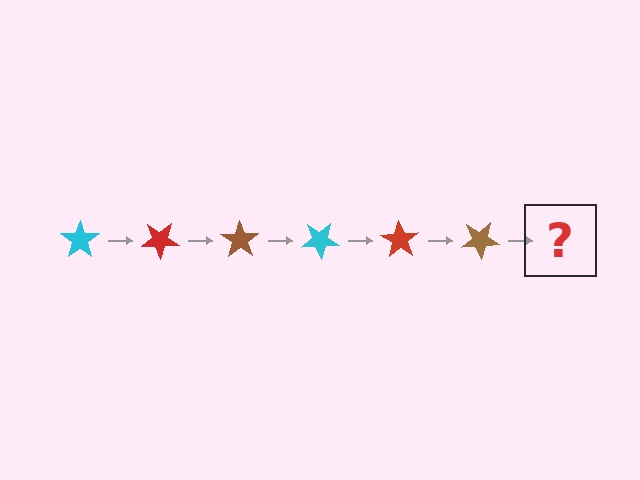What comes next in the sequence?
The next element should be a cyan star, rotated 210 degrees from the start.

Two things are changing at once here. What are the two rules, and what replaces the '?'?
The two rules are that it rotates 35 degrees each step and the color cycles through cyan, red, and brown. The '?' should be a cyan star, rotated 210 degrees from the start.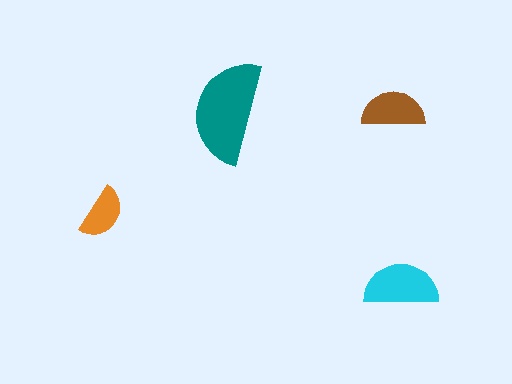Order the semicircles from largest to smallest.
the teal one, the cyan one, the brown one, the orange one.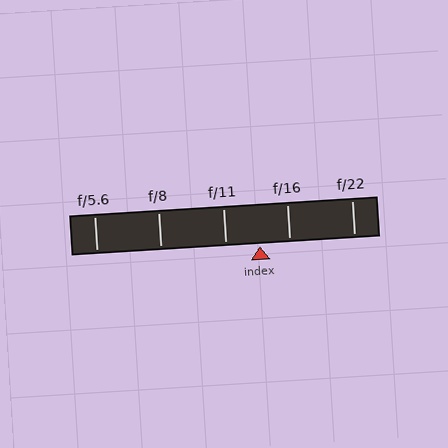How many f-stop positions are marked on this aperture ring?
There are 5 f-stop positions marked.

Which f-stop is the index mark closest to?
The index mark is closest to f/16.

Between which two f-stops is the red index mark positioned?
The index mark is between f/11 and f/16.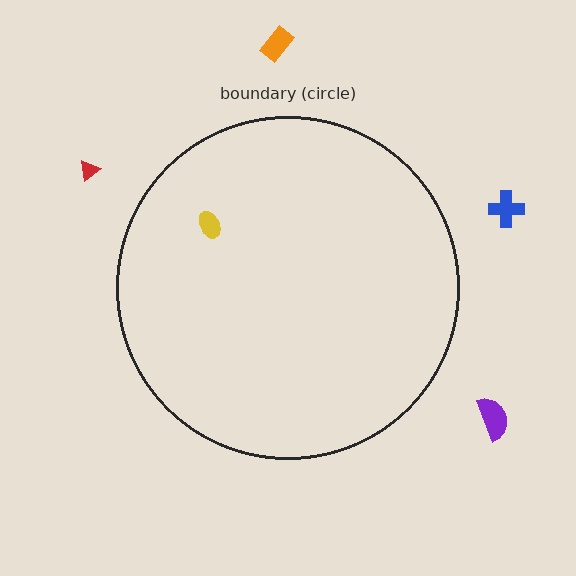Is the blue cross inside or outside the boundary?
Outside.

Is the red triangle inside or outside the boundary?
Outside.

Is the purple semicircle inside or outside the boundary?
Outside.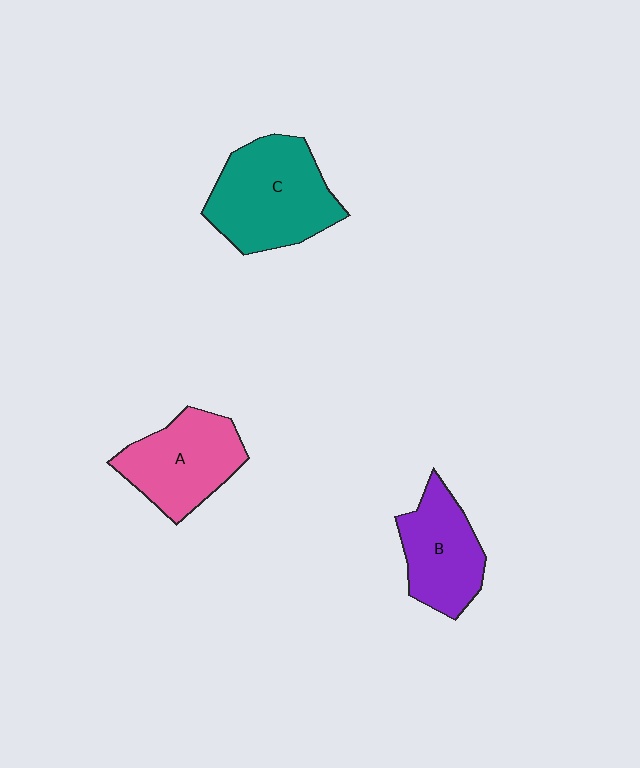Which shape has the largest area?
Shape C (teal).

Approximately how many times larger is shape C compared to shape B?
Approximately 1.4 times.